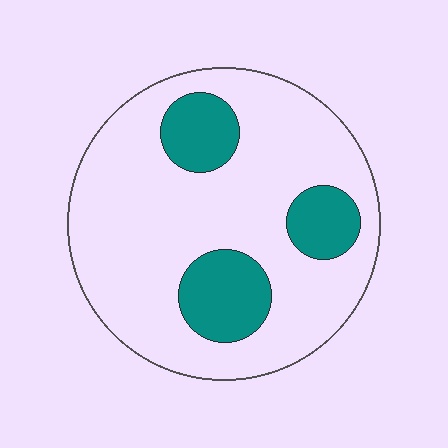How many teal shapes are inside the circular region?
3.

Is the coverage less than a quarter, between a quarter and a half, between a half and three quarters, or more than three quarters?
Less than a quarter.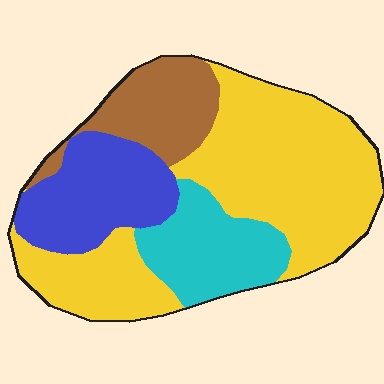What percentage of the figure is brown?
Brown covers about 15% of the figure.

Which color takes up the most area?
Yellow, at roughly 50%.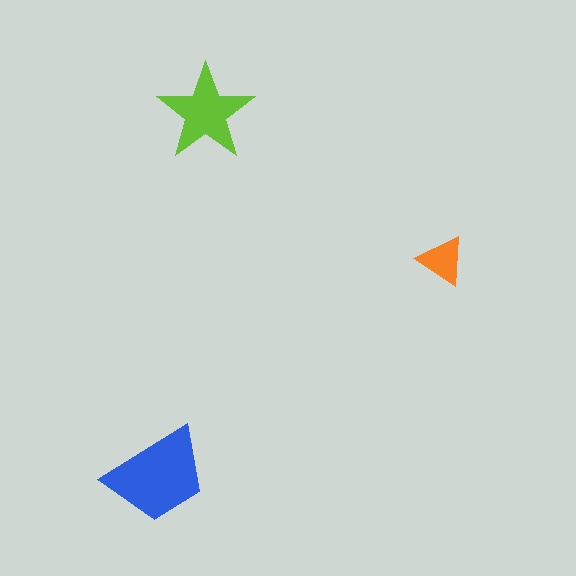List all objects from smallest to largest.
The orange triangle, the lime star, the blue trapezoid.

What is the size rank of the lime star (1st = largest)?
2nd.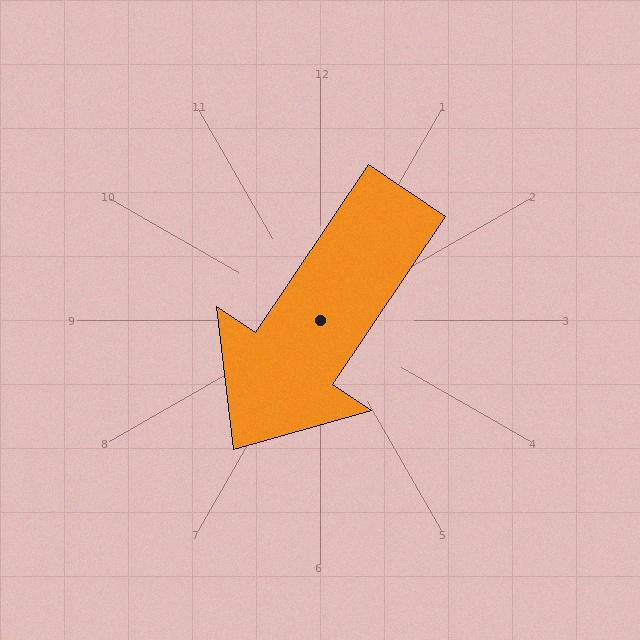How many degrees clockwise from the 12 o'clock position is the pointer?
Approximately 214 degrees.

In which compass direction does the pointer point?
Southwest.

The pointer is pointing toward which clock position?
Roughly 7 o'clock.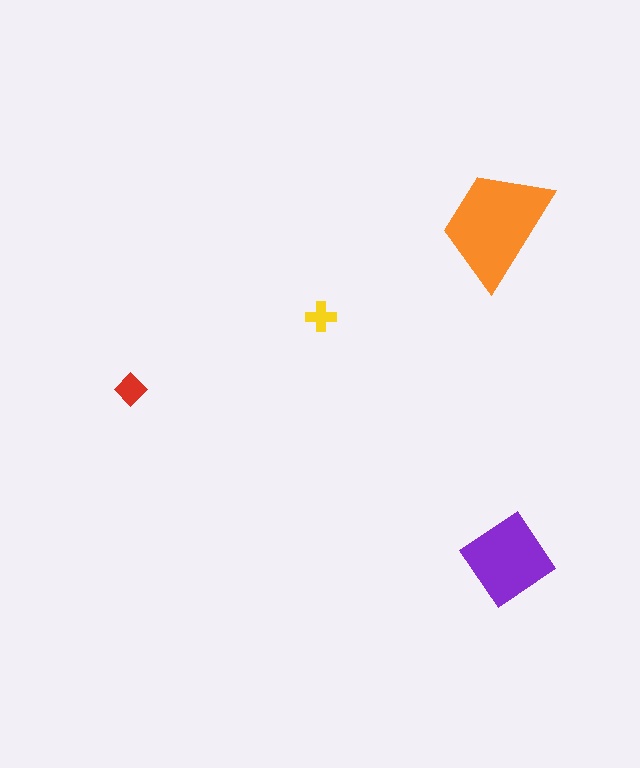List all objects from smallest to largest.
The yellow cross, the red diamond, the purple diamond, the orange trapezoid.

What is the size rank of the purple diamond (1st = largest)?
2nd.